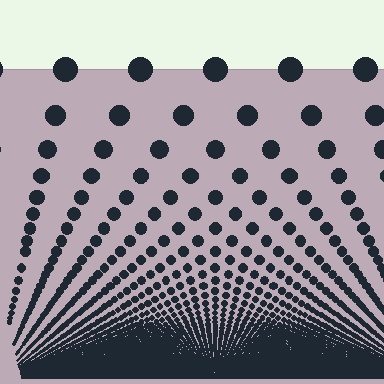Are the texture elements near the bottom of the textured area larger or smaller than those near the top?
Smaller. The gradient is inverted — elements near the bottom are smaller and denser.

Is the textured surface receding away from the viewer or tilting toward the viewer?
The surface appears to tilt toward the viewer. Texture elements get larger and sparser toward the top.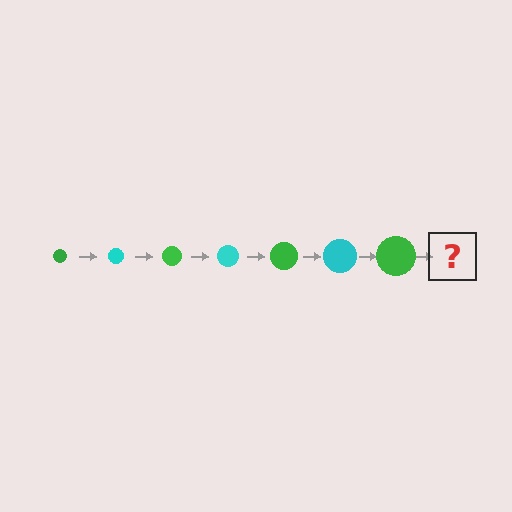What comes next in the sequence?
The next element should be a cyan circle, larger than the previous one.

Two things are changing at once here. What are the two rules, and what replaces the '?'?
The two rules are that the circle grows larger each step and the color cycles through green and cyan. The '?' should be a cyan circle, larger than the previous one.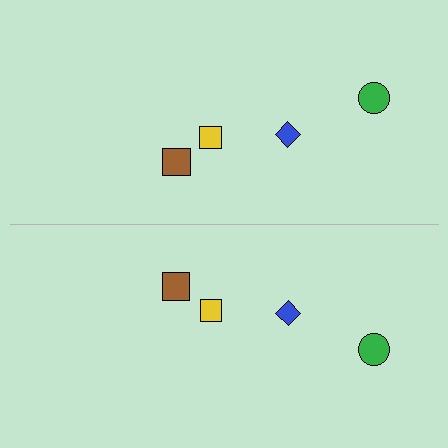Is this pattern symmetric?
Yes, this pattern has bilateral (reflection) symmetry.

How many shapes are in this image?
There are 8 shapes in this image.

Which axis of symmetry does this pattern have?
The pattern has a horizontal axis of symmetry running through the center of the image.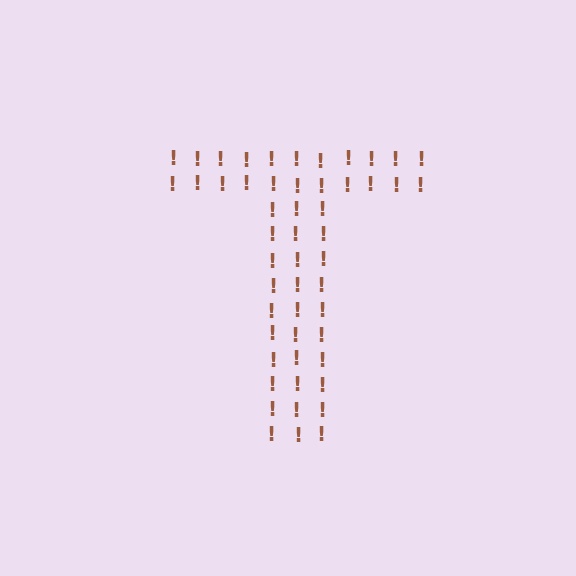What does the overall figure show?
The overall figure shows the letter T.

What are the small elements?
The small elements are exclamation marks.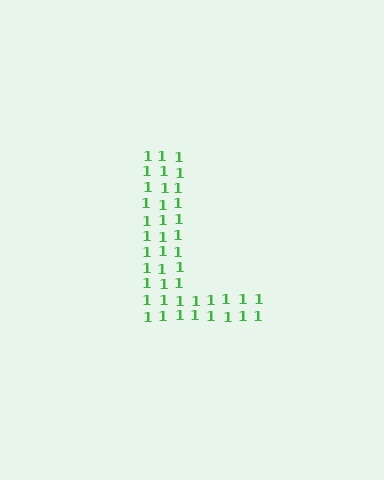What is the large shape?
The large shape is the letter L.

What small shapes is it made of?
It is made of small digit 1's.